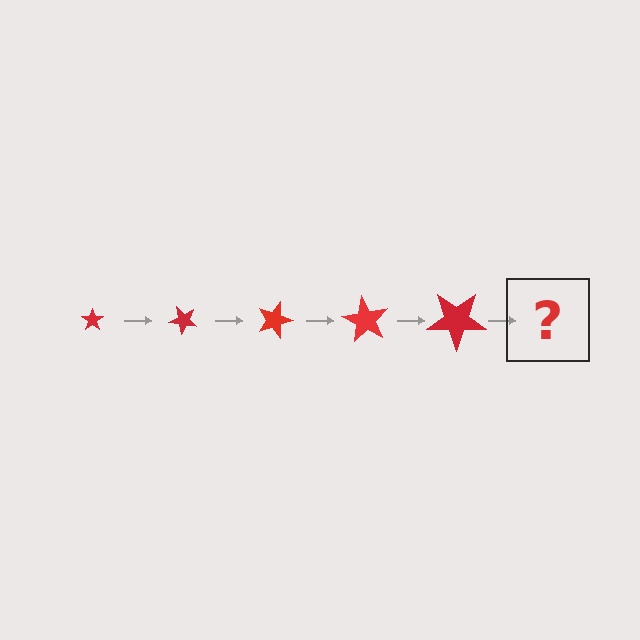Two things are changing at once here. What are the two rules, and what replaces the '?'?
The two rules are that the star grows larger each step and it rotates 45 degrees each step. The '?' should be a star, larger than the previous one and rotated 225 degrees from the start.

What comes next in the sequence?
The next element should be a star, larger than the previous one and rotated 225 degrees from the start.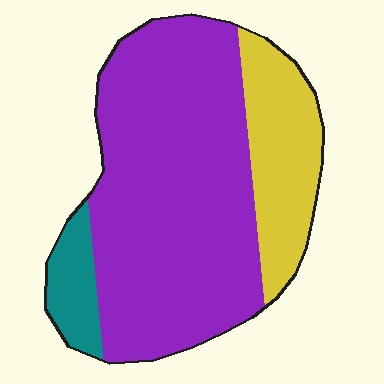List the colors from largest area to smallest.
From largest to smallest: purple, yellow, teal.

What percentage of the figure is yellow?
Yellow takes up less than a quarter of the figure.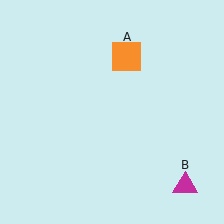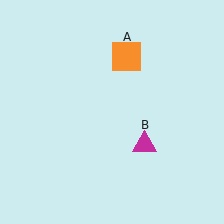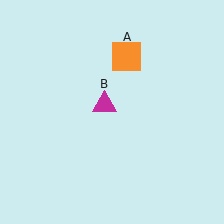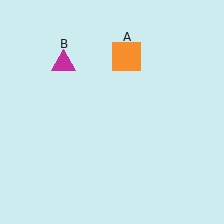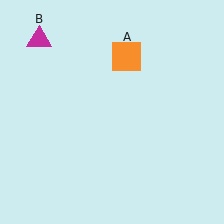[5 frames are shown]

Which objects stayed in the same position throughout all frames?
Orange square (object A) remained stationary.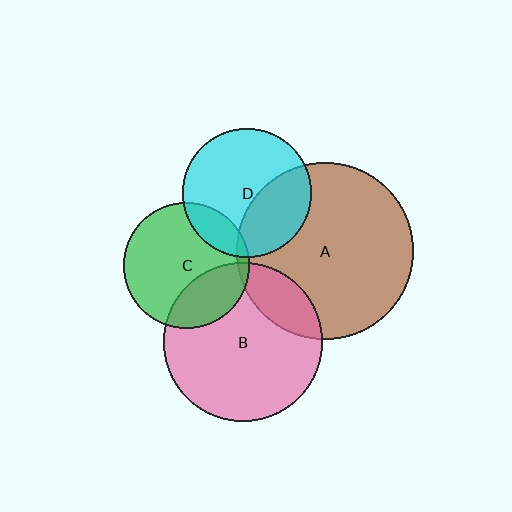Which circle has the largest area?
Circle A (brown).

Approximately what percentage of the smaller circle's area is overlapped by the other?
Approximately 35%.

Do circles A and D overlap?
Yes.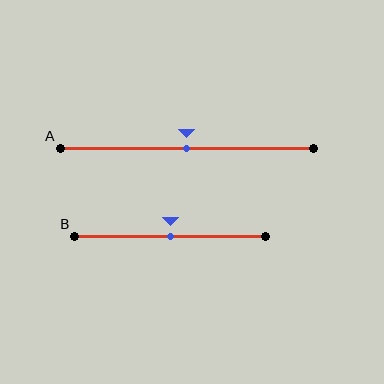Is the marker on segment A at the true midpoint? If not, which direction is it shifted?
Yes, the marker on segment A is at the true midpoint.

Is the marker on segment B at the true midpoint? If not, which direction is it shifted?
Yes, the marker on segment B is at the true midpoint.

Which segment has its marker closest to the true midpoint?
Segment A has its marker closest to the true midpoint.